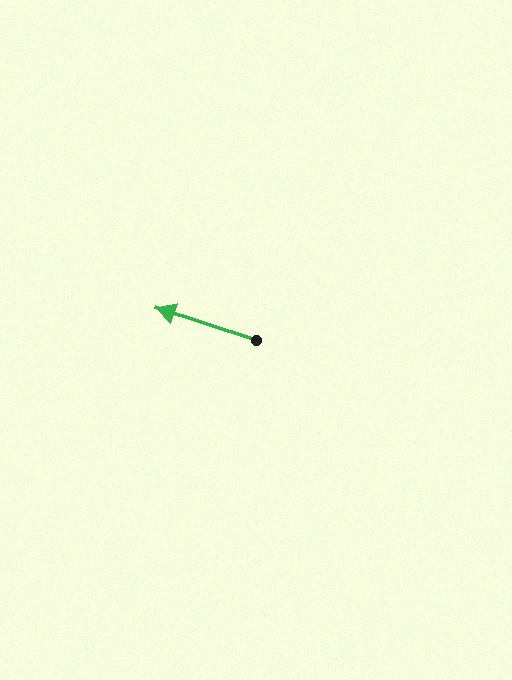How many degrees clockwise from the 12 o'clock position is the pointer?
Approximately 288 degrees.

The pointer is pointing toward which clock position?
Roughly 10 o'clock.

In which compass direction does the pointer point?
West.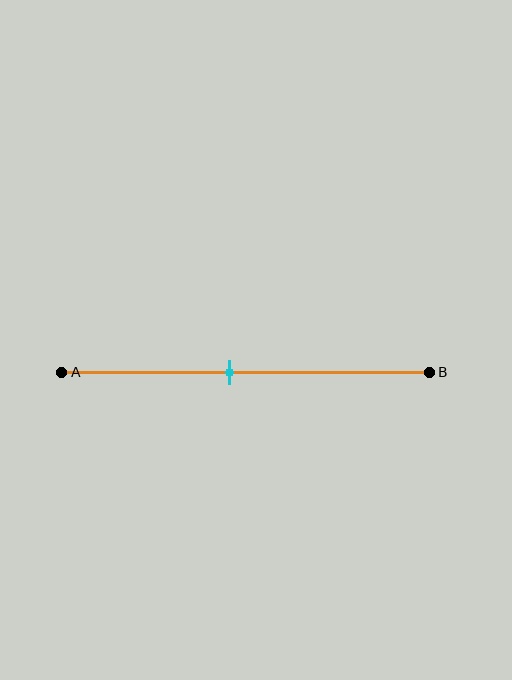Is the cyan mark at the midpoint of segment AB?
No, the mark is at about 45% from A, not at the 50% midpoint.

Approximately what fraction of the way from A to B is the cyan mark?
The cyan mark is approximately 45% of the way from A to B.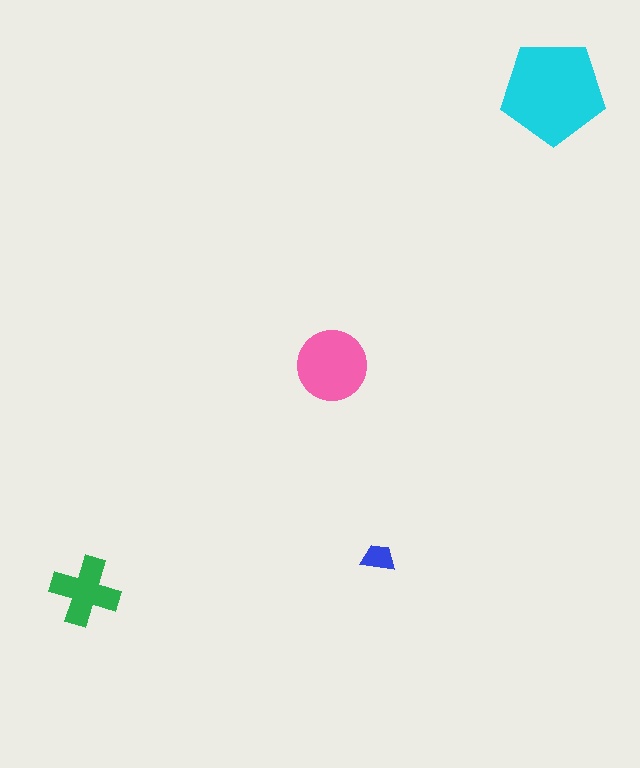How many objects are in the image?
There are 4 objects in the image.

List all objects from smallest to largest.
The blue trapezoid, the green cross, the pink circle, the cyan pentagon.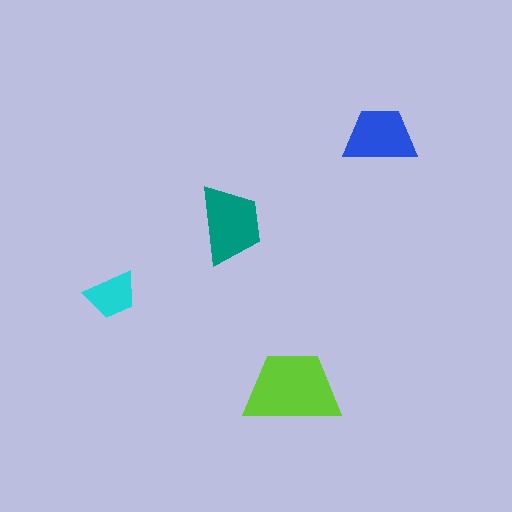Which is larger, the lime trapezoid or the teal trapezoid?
The lime one.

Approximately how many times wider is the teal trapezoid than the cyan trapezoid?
About 1.5 times wider.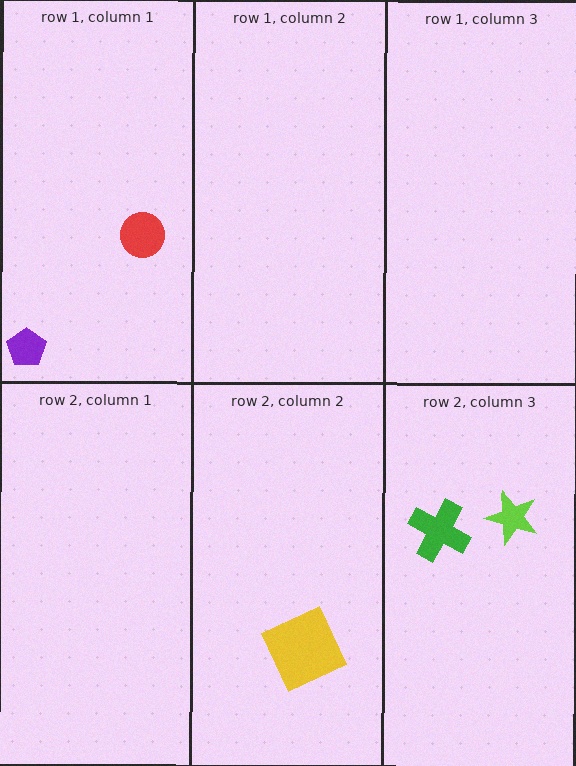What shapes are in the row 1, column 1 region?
The red circle, the purple pentagon.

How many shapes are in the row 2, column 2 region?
1.